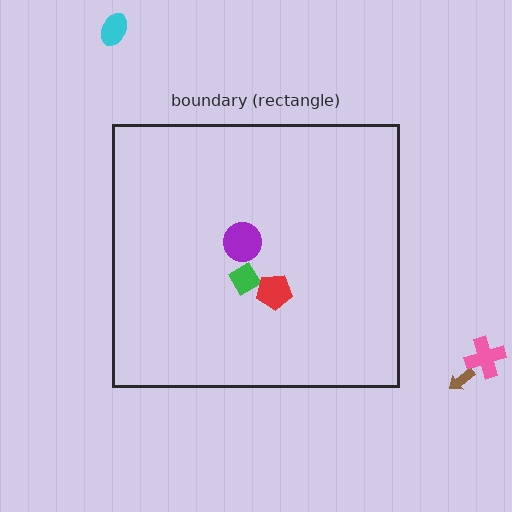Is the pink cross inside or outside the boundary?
Outside.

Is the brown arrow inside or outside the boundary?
Outside.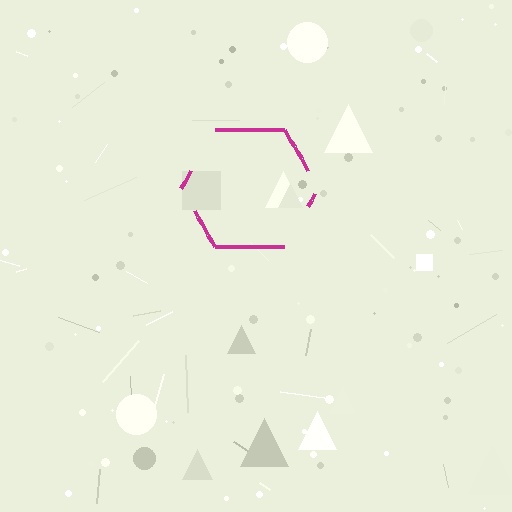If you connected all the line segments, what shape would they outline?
They would outline a hexagon.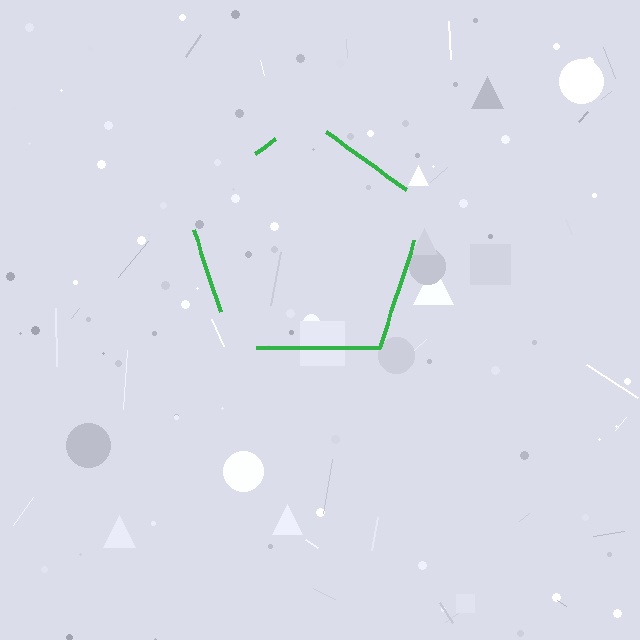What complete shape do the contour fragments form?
The contour fragments form a pentagon.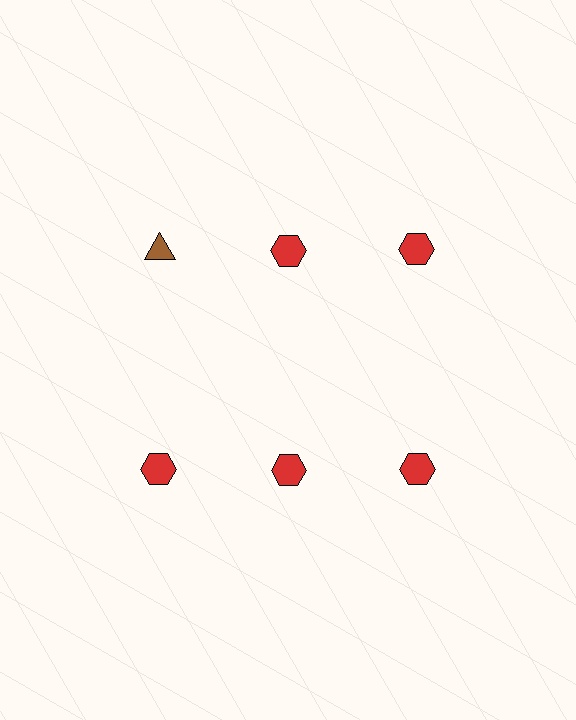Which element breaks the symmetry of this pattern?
The brown triangle in the top row, leftmost column breaks the symmetry. All other shapes are red hexagons.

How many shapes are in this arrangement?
There are 6 shapes arranged in a grid pattern.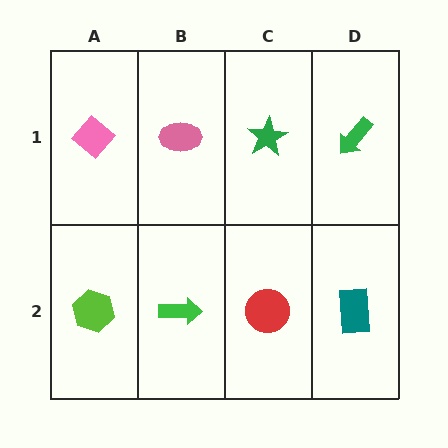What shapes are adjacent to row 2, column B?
A pink ellipse (row 1, column B), a lime hexagon (row 2, column A), a red circle (row 2, column C).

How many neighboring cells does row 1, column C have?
3.